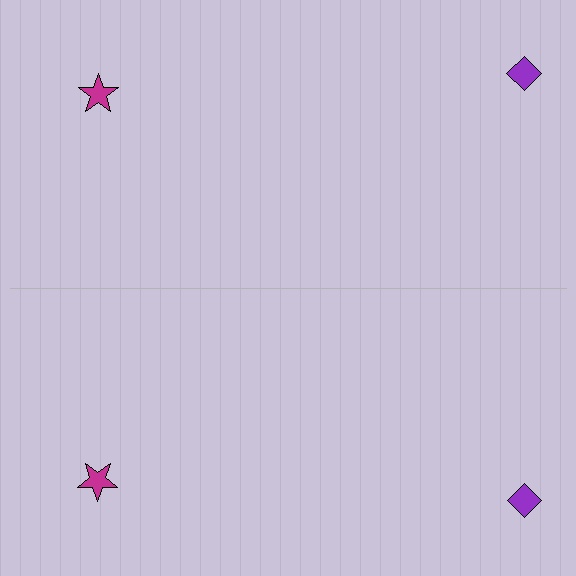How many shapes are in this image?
There are 4 shapes in this image.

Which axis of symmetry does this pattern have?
The pattern has a horizontal axis of symmetry running through the center of the image.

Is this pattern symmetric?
Yes, this pattern has bilateral (reflection) symmetry.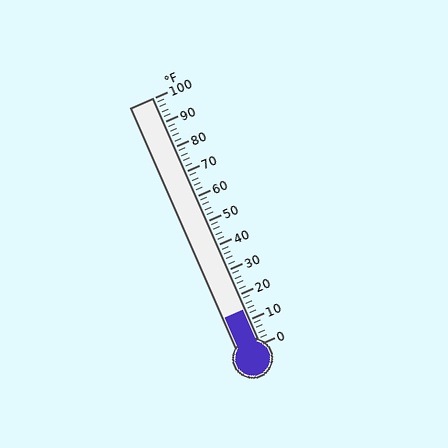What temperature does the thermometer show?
The thermometer shows approximately 14°F.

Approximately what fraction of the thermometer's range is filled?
The thermometer is filled to approximately 15% of its range.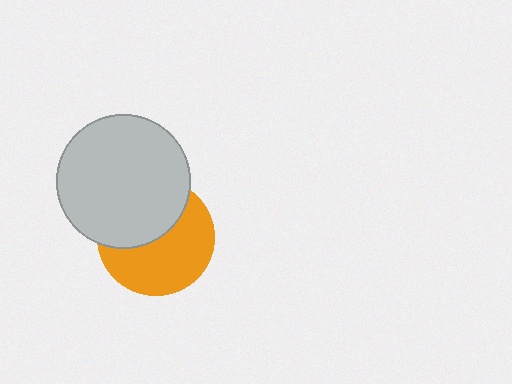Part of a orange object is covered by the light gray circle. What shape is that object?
It is a circle.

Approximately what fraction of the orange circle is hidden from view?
Roughly 43% of the orange circle is hidden behind the light gray circle.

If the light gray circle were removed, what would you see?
You would see the complete orange circle.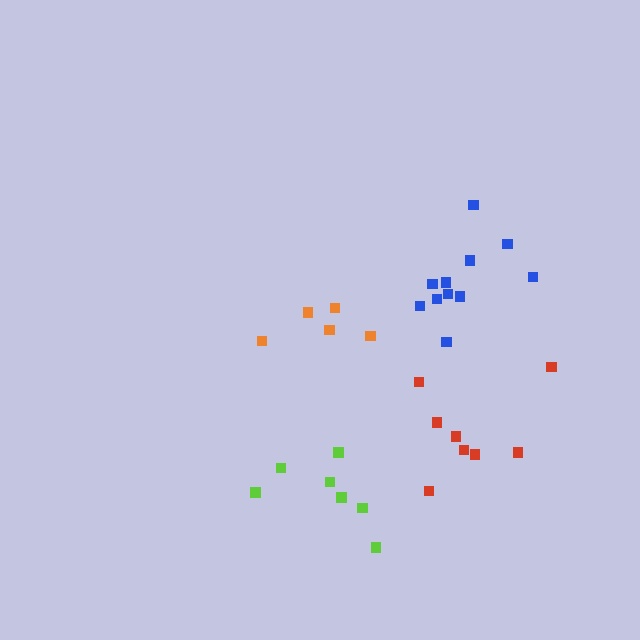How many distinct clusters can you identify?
There are 4 distinct clusters.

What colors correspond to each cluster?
The clusters are colored: red, blue, orange, lime.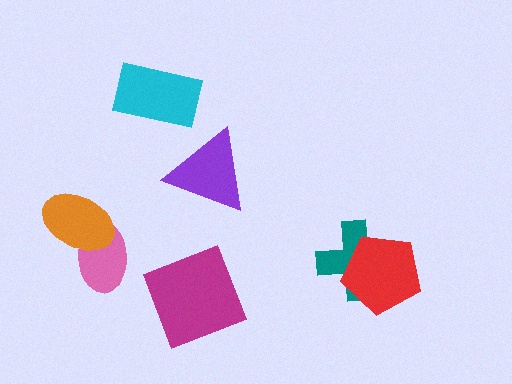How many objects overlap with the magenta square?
0 objects overlap with the magenta square.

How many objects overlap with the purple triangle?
0 objects overlap with the purple triangle.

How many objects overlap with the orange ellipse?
1 object overlaps with the orange ellipse.